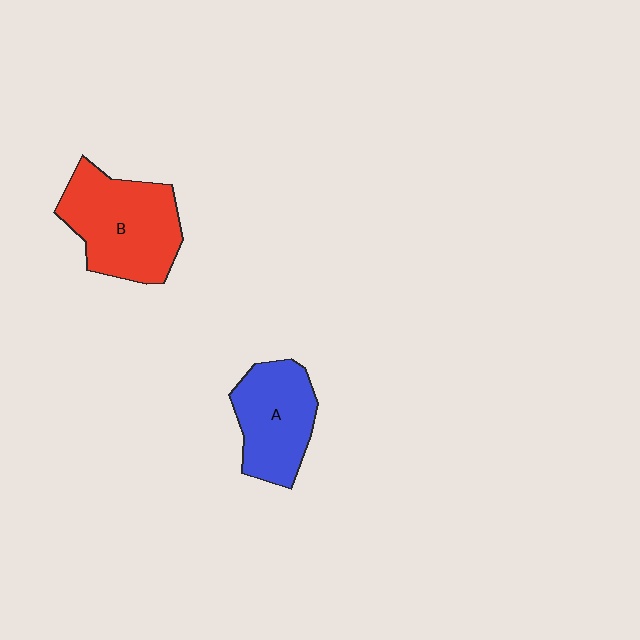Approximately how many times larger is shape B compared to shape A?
Approximately 1.3 times.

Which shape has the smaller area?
Shape A (blue).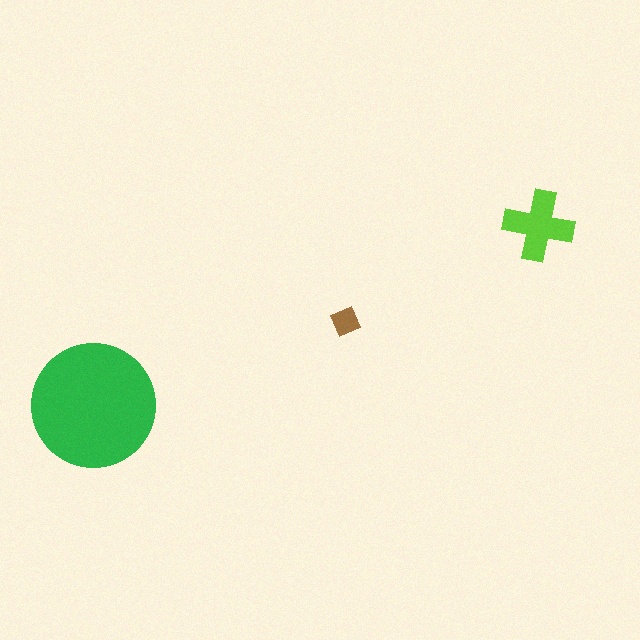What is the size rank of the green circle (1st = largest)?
1st.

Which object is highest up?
The lime cross is topmost.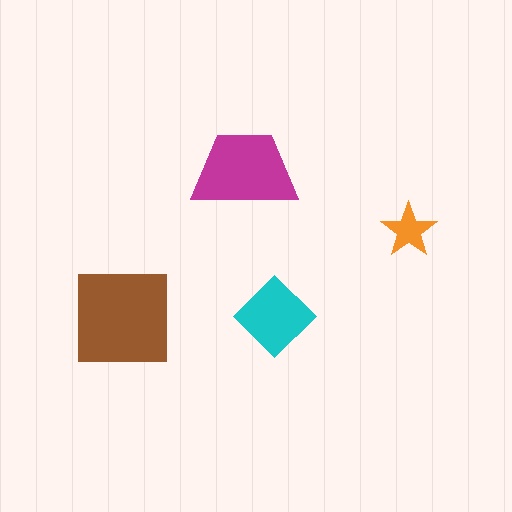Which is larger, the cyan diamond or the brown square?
The brown square.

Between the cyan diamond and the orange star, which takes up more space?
The cyan diamond.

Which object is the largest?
The brown square.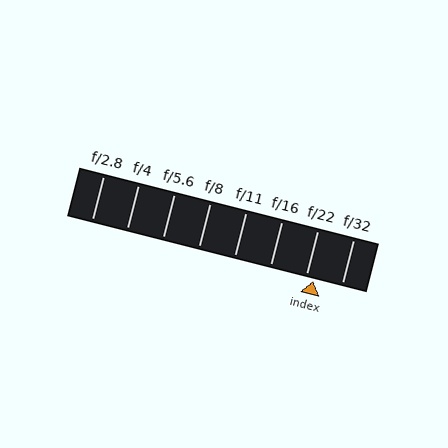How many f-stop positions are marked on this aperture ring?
There are 8 f-stop positions marked.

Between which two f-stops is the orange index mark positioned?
The index mark is between f/22 and f/32.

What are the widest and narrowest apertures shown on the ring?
The widest aperture shown is f/2.8 and the narrowest is f/32.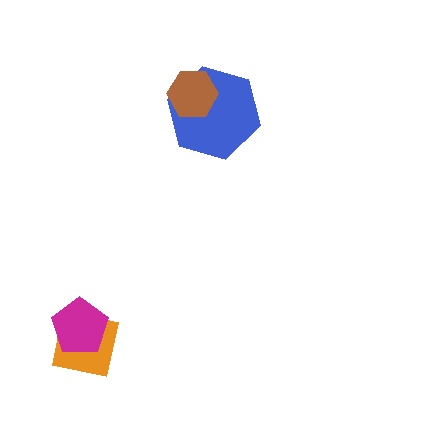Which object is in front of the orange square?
The magenta pentagon is in front of the orange square.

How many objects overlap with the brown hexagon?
1 object overlaps with the brown hexagon.